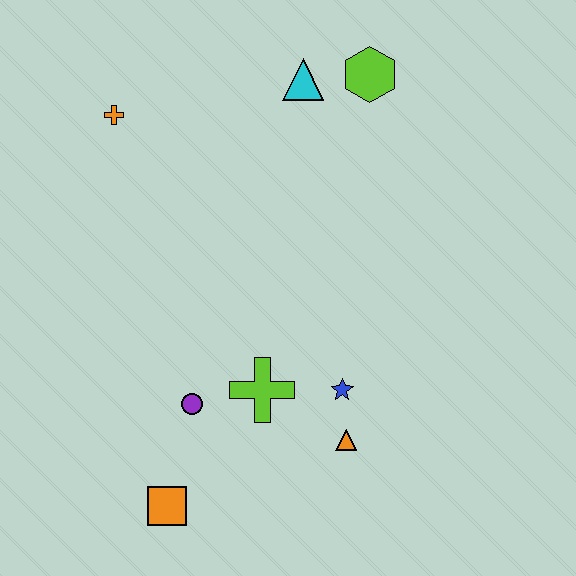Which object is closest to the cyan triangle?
The lime hexagon is closest to the cyan triangle.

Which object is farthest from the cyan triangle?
The orange square is farthest from the cyan triangle.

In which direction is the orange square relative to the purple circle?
The orange square is below the purple circle.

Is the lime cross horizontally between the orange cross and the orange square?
No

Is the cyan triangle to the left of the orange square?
No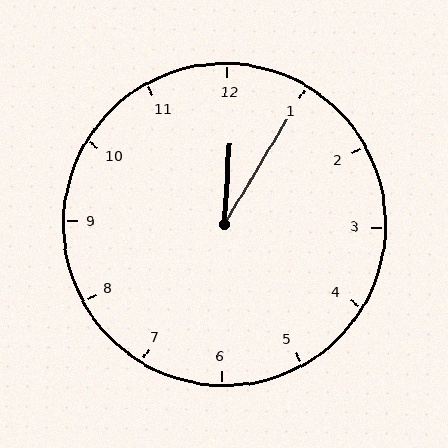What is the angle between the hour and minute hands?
Approximately 28 degrees.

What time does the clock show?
12:05.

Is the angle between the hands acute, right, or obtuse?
It is acute.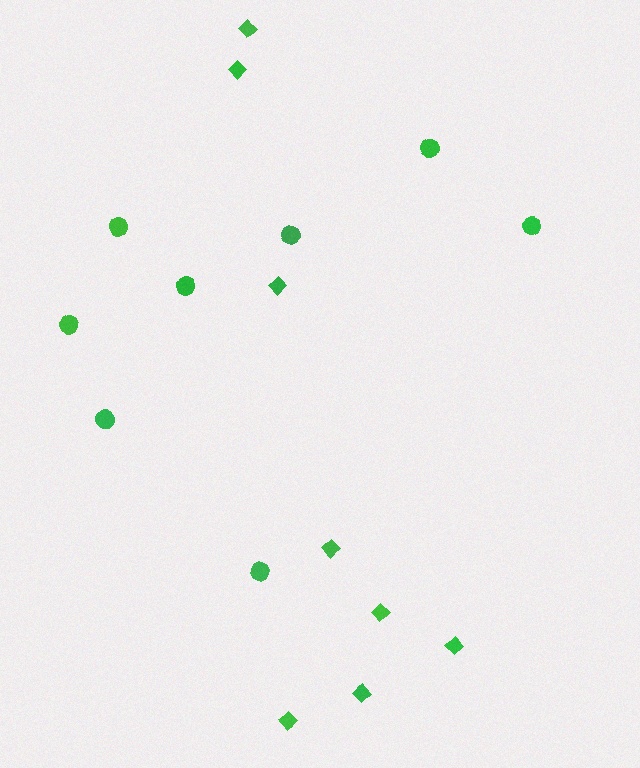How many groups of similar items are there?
There are 2 groups: one group of diamonds (8) and one group of circles (8).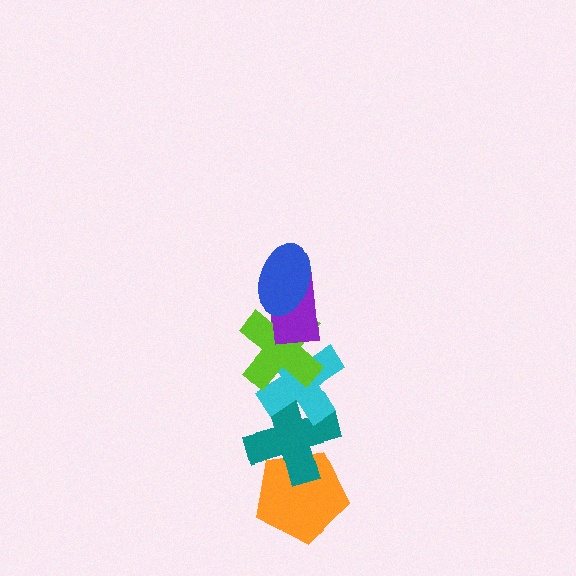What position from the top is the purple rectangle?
The purple rectangle is 2nd from the top.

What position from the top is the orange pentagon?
The orange pentagon is 6th from the top.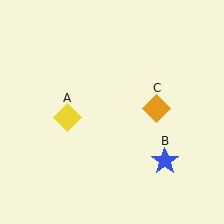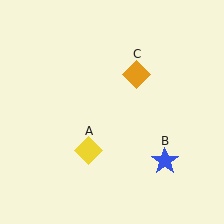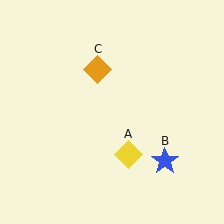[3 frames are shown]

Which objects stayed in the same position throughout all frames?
Blue star (object B) remained stationary.